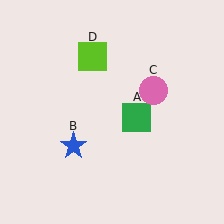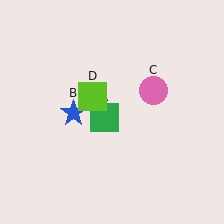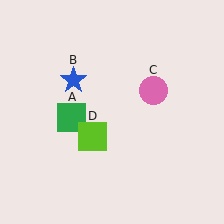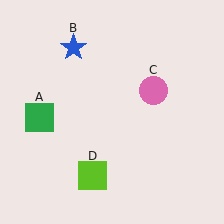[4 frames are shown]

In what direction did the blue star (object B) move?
The blue star (object B) moved up.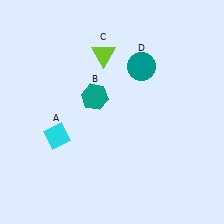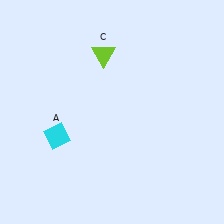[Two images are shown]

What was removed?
The teal hexagon (B), the teal circle (D) were removed in Image 2.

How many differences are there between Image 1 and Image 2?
There are 2 differences between the two images.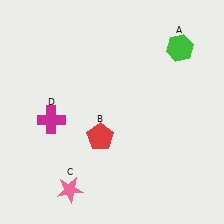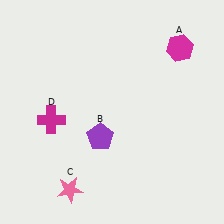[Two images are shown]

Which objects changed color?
A changed from green to magenta. B changed from red to purple.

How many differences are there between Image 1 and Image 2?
There are 2 differences between the two images.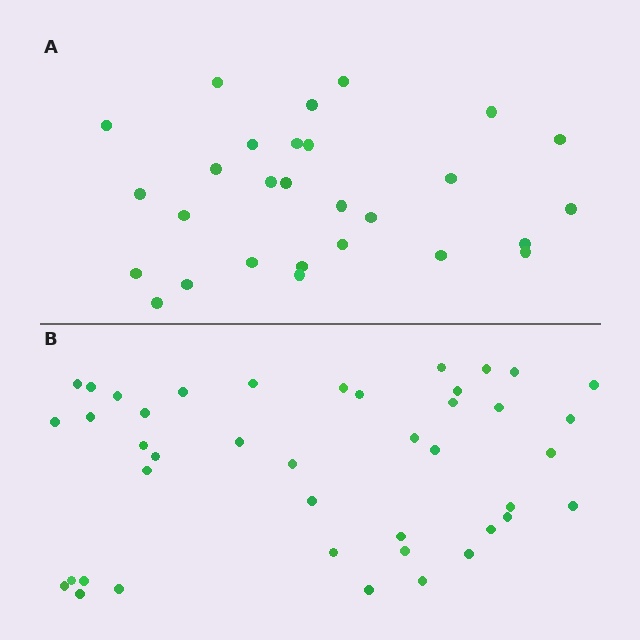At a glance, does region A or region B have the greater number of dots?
Region B (the bottom region) has more dots.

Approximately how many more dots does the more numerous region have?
Region B has approximately 15 more dots than region A.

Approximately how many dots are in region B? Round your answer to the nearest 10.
About 40 dots. (The exact count is 42, which rounds to 40.)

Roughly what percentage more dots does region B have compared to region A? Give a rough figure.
About 50% more.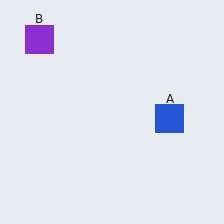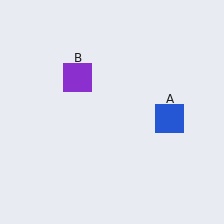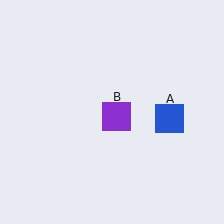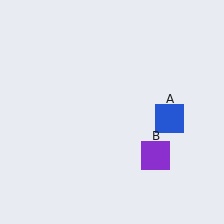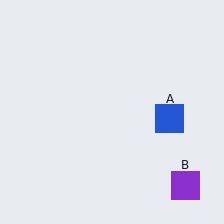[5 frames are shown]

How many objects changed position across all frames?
1 object changed position: purple square (object B).